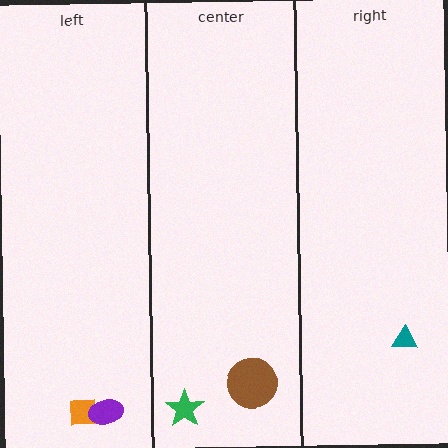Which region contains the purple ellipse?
The left region.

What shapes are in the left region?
The orange square, the purple ellipse.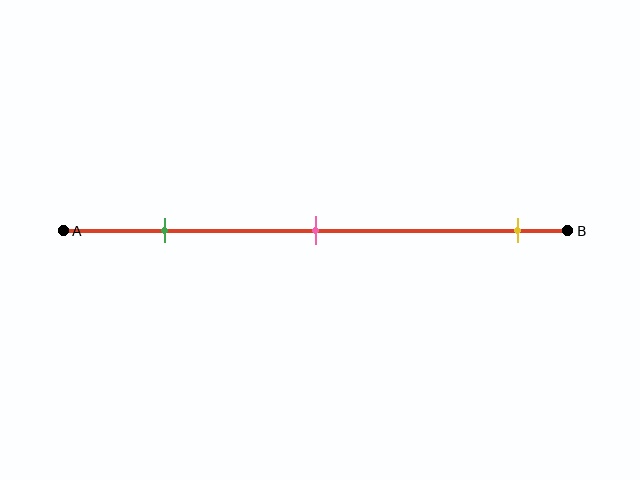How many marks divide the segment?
There are 3 marks dividing the segment.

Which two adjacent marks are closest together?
The green and pink marks are the closest adjacent pair.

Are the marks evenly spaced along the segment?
No, the marks are not evenly spaced.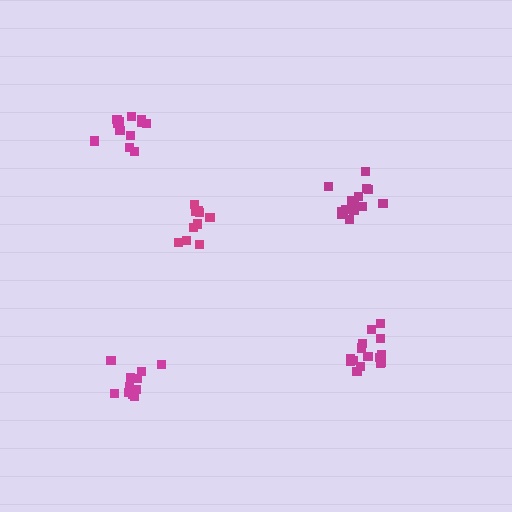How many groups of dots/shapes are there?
There are 5 groups.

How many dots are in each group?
Group 1: 15 dots, Group 2: 10 dots, Group 3: 11 dots, Group 4: 13 dots, Group 5: 15 dots (64 total).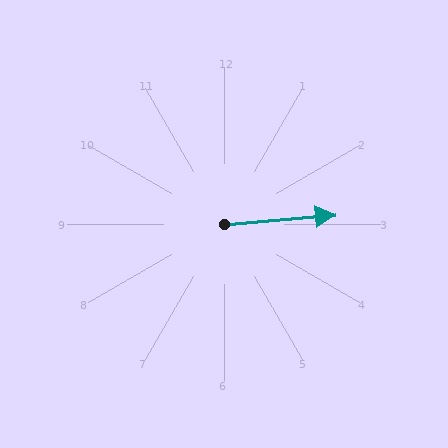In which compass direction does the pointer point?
East.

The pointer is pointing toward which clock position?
Roughly 3 o'clock.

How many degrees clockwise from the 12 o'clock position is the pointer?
Approximately 85 degrees.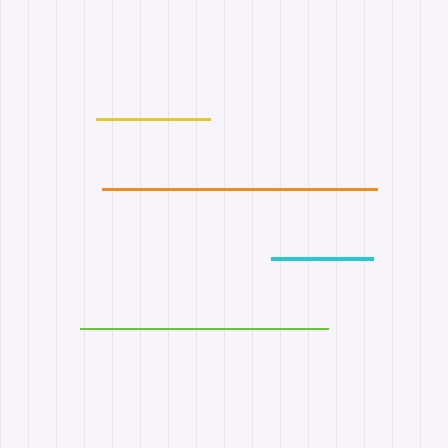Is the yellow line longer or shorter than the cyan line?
The yellow line is longer than the cyan line.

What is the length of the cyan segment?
The cyan segment is approximately 102 pixels long.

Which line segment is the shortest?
The cyan line is the shortest at approximately 102 pixels.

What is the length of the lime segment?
The lime segment is approximately 248 pixels long.